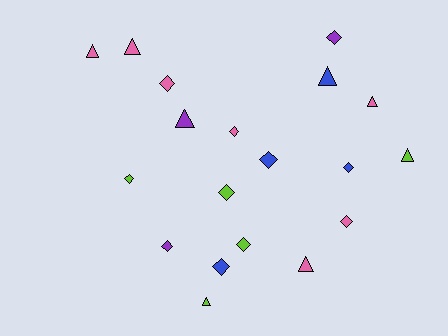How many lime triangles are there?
There are 2 lime triangles.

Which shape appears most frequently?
Diamond, with 11 objects.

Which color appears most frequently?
Pink, with 7 objects.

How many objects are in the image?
There are 19 objects.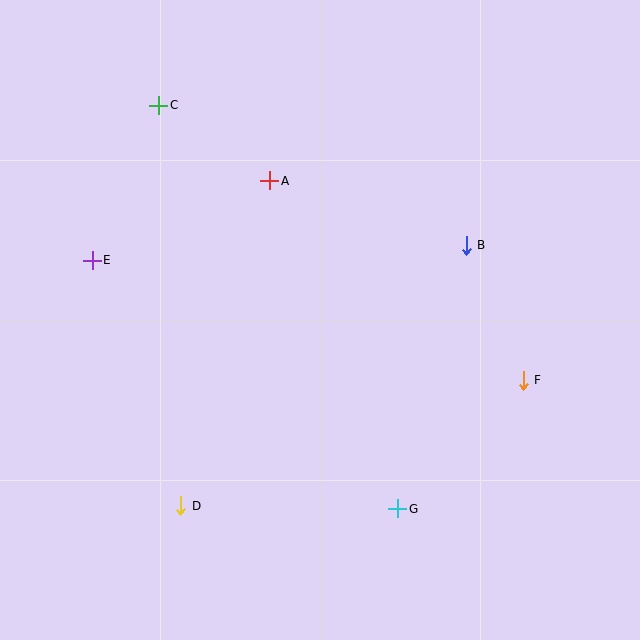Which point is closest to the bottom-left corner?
Point D is closest to the bottom-left corner.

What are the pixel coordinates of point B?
Point B is at (466, 245).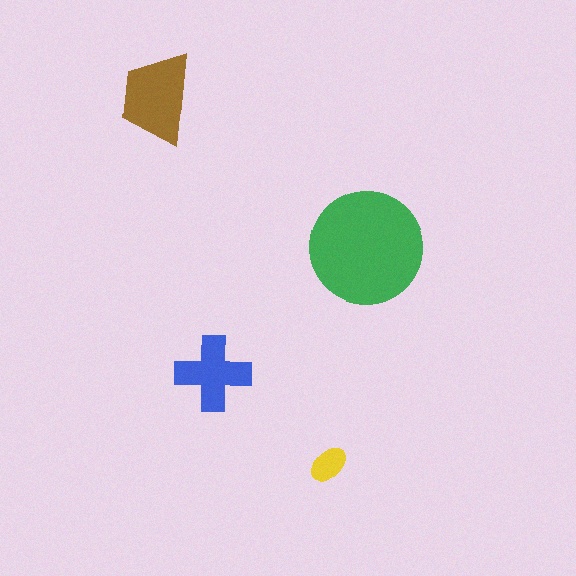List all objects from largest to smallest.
The green circle, the brown trapezoid, the blue cross, the yellow ellipse.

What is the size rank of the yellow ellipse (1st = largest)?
4th.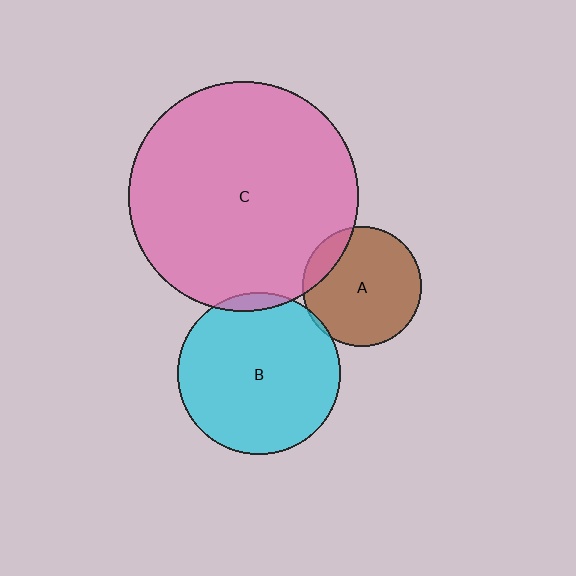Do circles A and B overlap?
Yes.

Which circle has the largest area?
Circle C (pink).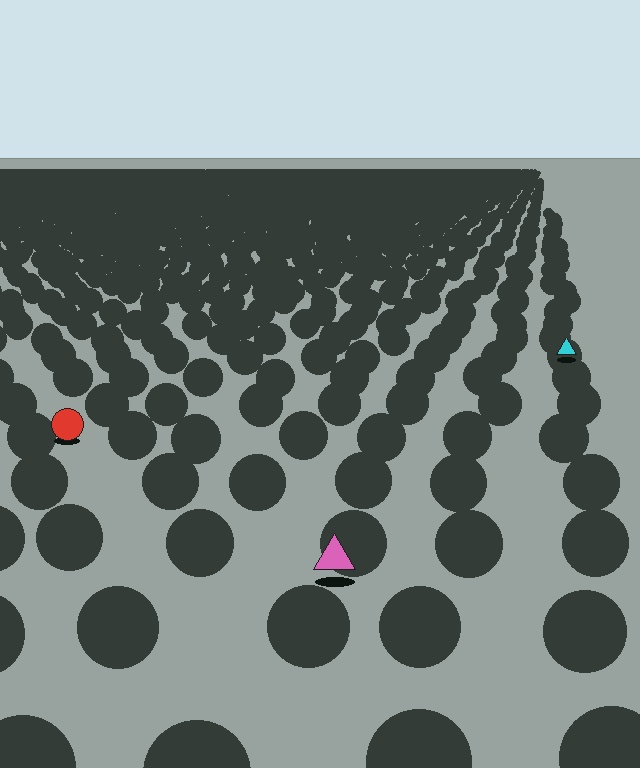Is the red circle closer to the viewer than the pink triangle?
No. The pink triangle is closer — you can tell from the texture gradient: the ground texture is coarser near it.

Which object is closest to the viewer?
The pink triangle is closest. The texture marks near it are larger and more spread out.